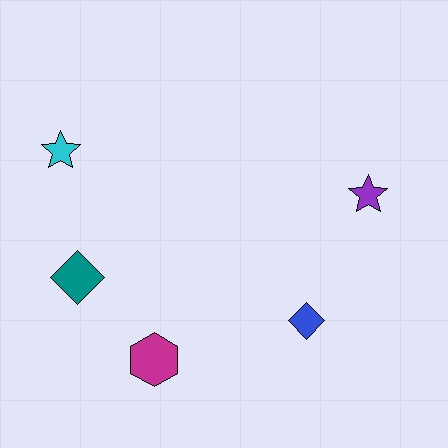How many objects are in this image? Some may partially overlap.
There are 5 objects.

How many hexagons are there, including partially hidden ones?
There is 1 hexagon.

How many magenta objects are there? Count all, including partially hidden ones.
There is 1 magenta object.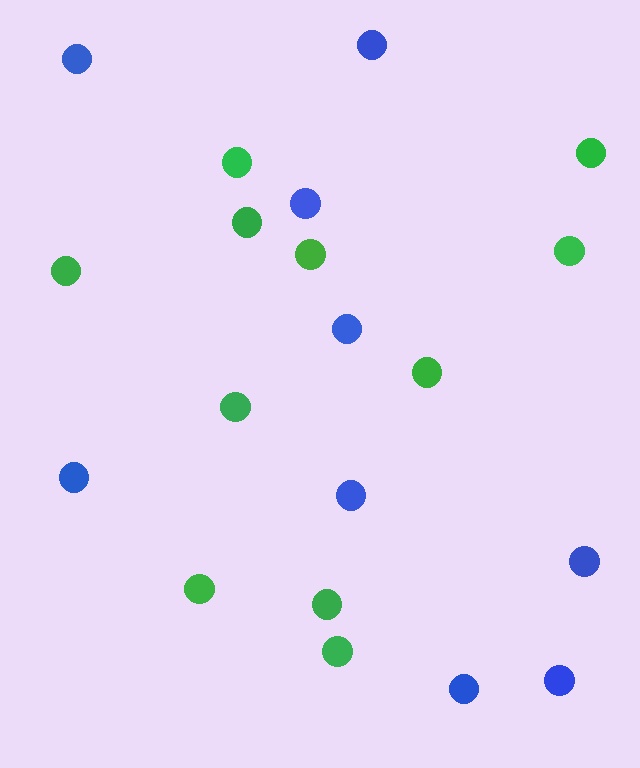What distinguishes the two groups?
There are 2 groups: one group of green circles (11) and one group of blue circles (9).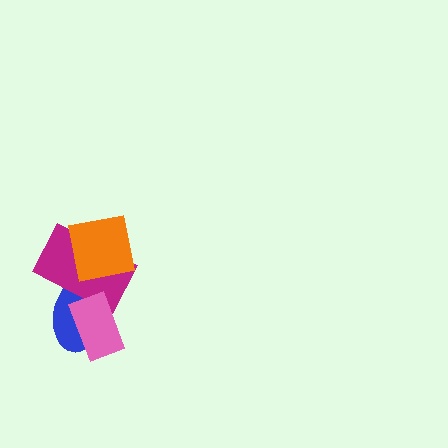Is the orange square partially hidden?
No, no other shape covers it.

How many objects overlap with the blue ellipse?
3 objects overlap with the blue ellipse.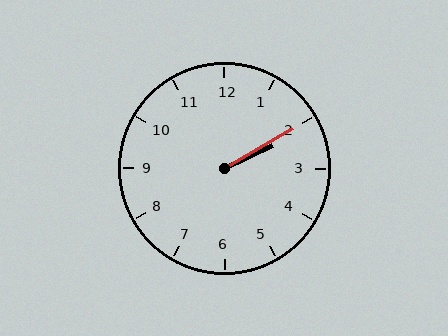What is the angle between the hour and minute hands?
Approximately 5 degrees.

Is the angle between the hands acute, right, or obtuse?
It is acute.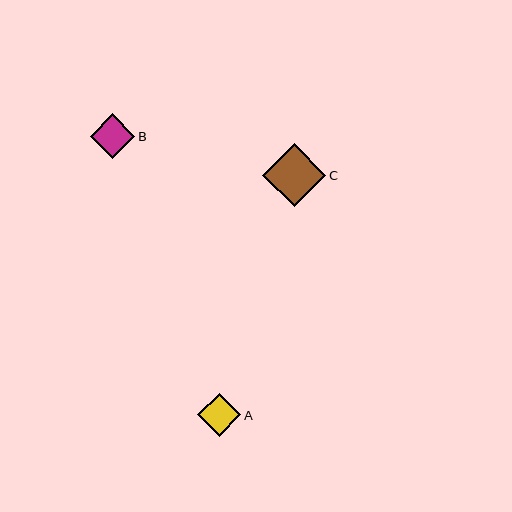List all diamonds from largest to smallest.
From largest to smallest: C, B, A.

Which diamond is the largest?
Diamond C is the largest with a size of approximately 63 pixels.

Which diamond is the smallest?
Diamond A is the smallest with a size of approximately 43 pixels.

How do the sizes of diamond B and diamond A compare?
Diamond B and diamond A are approximately the same size.